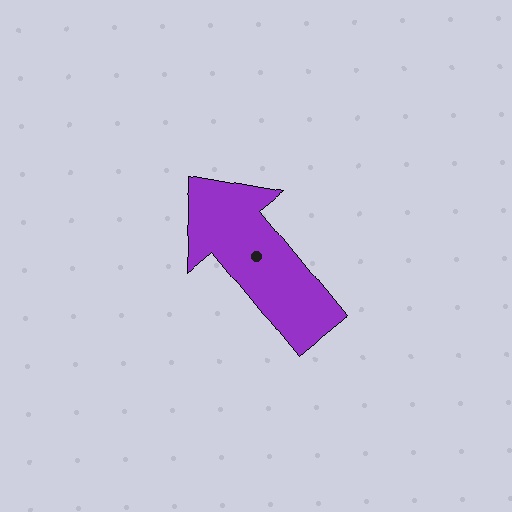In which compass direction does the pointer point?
Northwest.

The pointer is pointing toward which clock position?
Roughly 11 o'clock.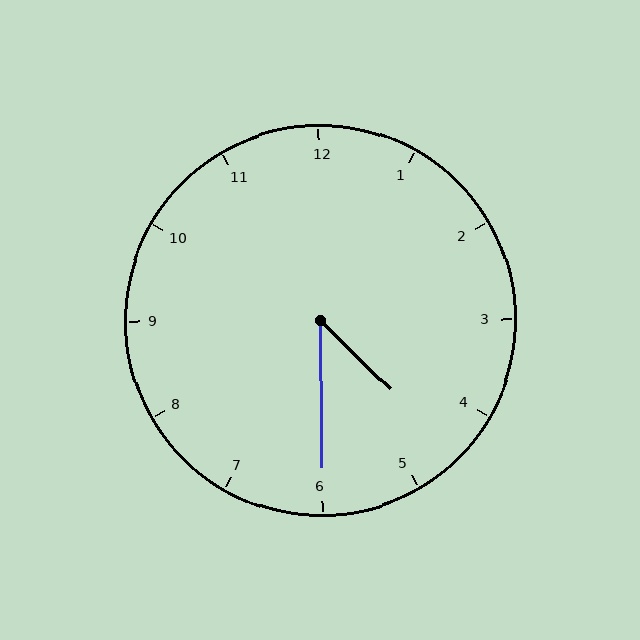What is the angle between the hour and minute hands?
Approximately 45 degrees.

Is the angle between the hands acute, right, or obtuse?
It is acute.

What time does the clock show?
4:30.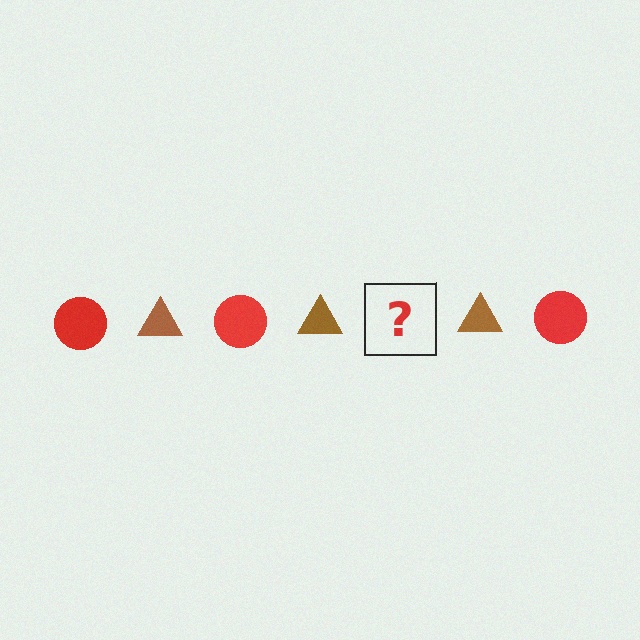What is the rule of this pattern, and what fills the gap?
The rule is that the pattern alternates between red circle and brown triangle. The gap should be filled with a red circle.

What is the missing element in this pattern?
The missing element is a red circle.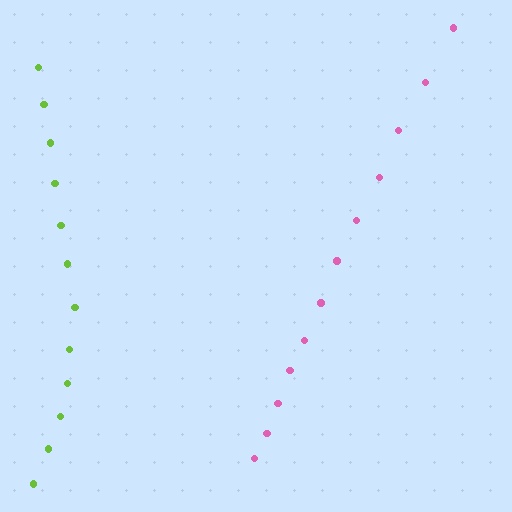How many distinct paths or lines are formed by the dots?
There are 2 distinct paths.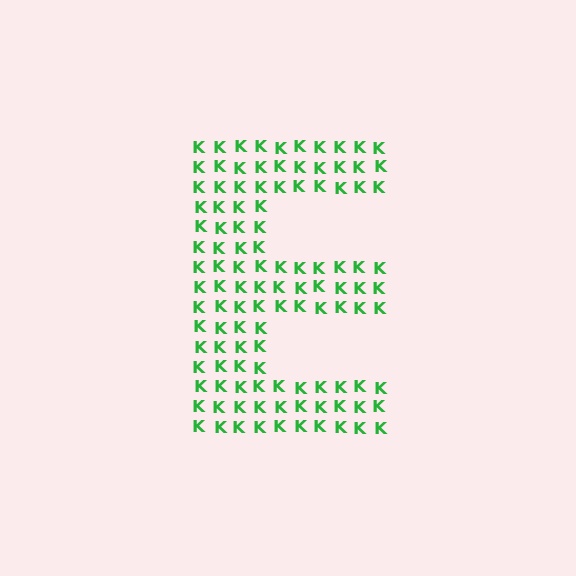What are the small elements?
The small elements are letter K's.